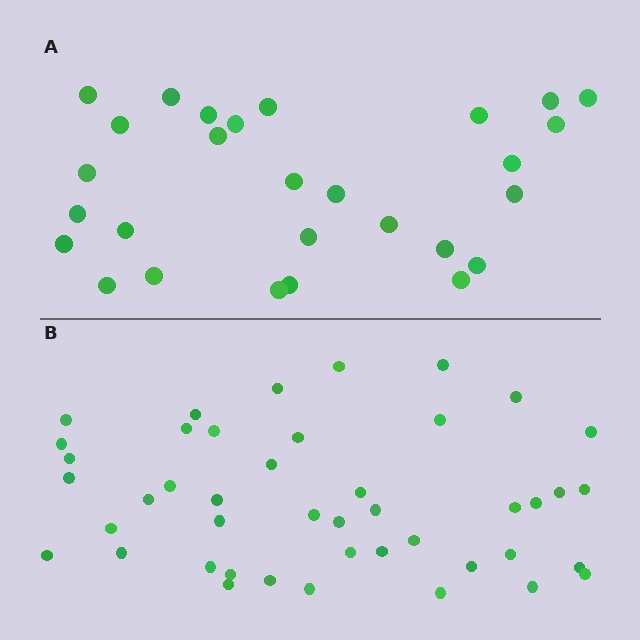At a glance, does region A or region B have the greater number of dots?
Region B (the bottom region) has more dots.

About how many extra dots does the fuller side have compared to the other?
Region B has approximately 15 more dots than region A.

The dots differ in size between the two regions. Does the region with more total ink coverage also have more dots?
No. Region A has more total ink coverage because its dots are larger, but region B actually contains more individual dots. Total area can be misleading — the number of items is what matters here.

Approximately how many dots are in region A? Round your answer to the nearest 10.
About 30 dots. (The exact count is 28, which rounds to 30.)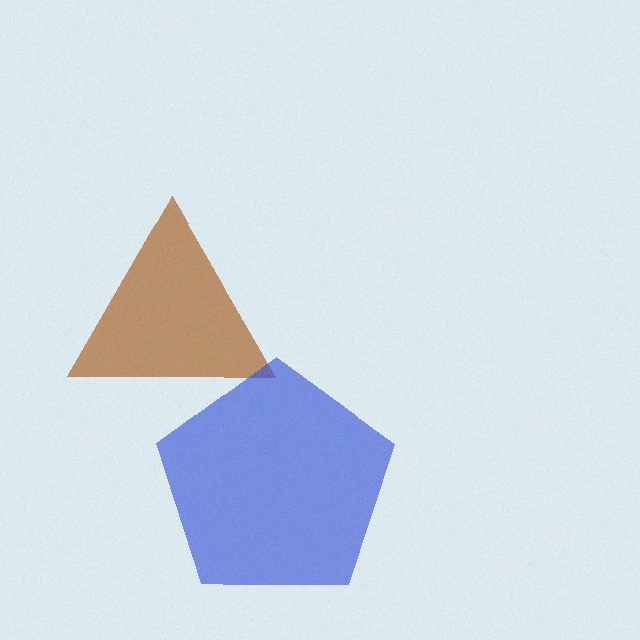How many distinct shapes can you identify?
There are 2 distinct shapes: a brown triangle, a blue pentagon.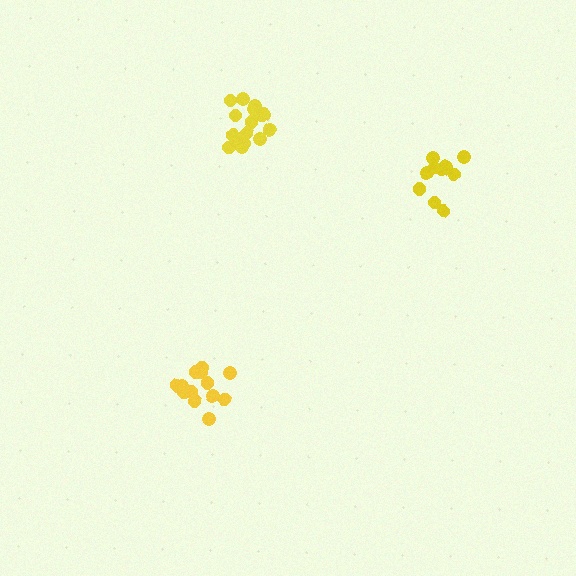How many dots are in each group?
Group 1: 13 dots, Group 2: 16 dots, Group 3: 11 dots (40 total).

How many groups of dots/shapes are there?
There are 3 groups.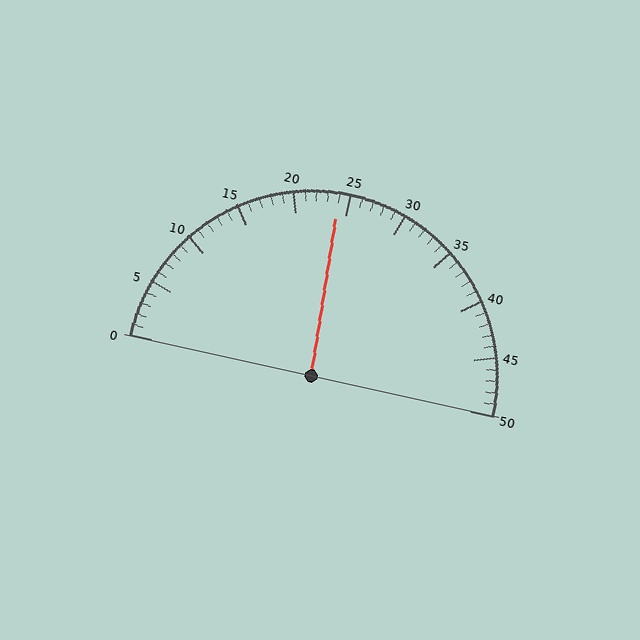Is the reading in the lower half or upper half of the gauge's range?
The reading is in the lower half of the range (0 to 50).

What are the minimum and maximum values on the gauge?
The gauge ranges from 0 to 50.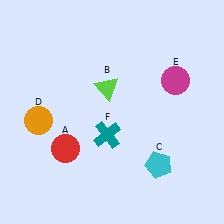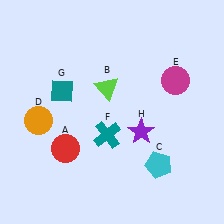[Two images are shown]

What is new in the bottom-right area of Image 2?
A purple star (H) was added in the bottom-right area of Image 2.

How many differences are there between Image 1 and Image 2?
There are 2 differences between the two images.